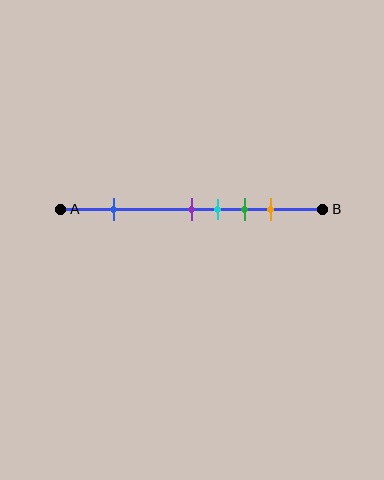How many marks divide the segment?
There are 5 marks dividing the segment.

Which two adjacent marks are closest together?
The purple and cyan marks are the closest adjacent pair.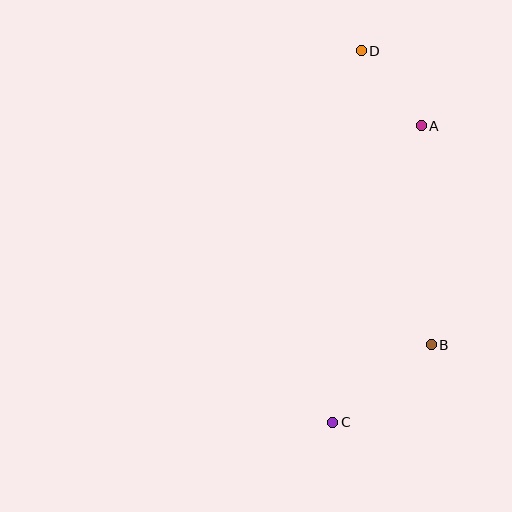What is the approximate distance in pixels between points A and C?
The distance between A and C is approximately 310 pixels.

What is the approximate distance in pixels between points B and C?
The distance between B and C is approximately 125 pixels.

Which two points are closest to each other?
Points A and D are closest to each other.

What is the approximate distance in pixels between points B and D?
The distance between B and D is approximately 302 pixels.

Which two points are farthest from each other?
Points C and D are farthest from each other.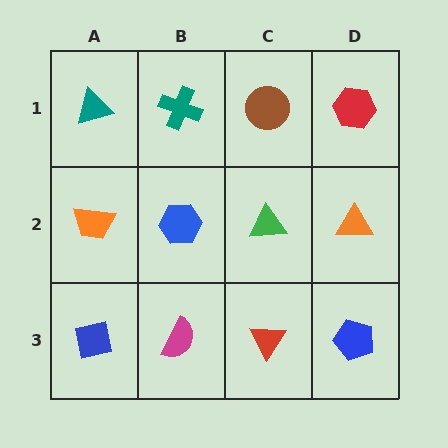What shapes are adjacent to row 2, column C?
A brown circle (row 1, column C), a red triangle (row 3, column C), a blue hexagon (row 2, column B), an orange triangle (row 2, column D).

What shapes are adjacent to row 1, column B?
A blue hexagon (row 2, column B), a teal triangle (row 1, column A), a brown circle (row 1, column C).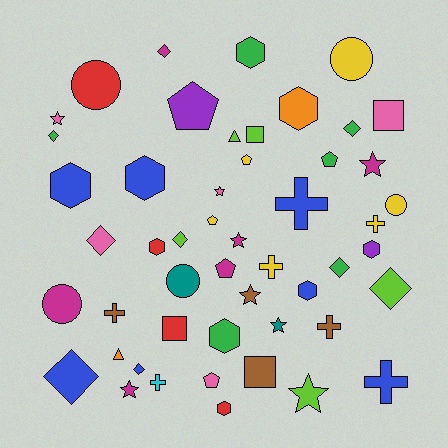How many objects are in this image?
There are 50 objects.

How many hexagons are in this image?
There are 9 hexagons.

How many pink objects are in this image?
There are 5 pink objects.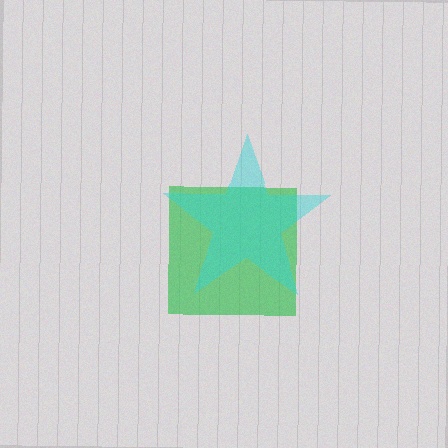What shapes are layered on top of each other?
The layered shapes are: a green square, a cyan star.